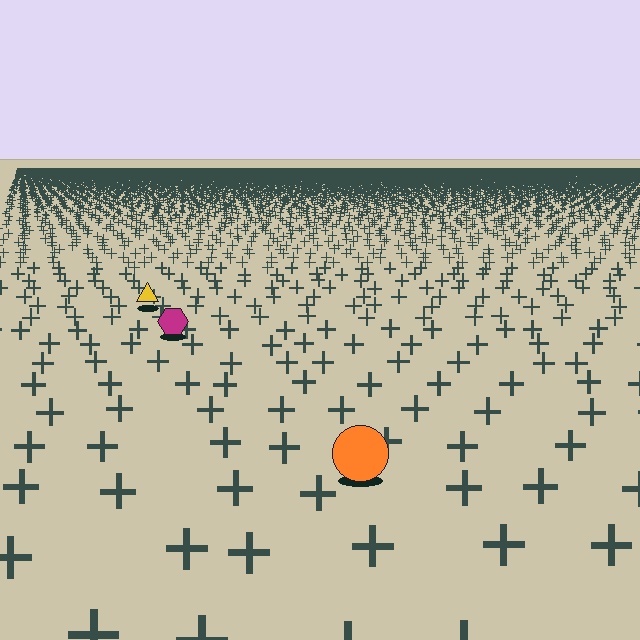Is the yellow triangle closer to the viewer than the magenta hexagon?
No. The magenta hexagon is closer — you can tell from the texture gradient: the ground texture is coarser near it.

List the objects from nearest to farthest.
From nearest to farthest: the orange circle, the magenta hexagon, the yellow triangle.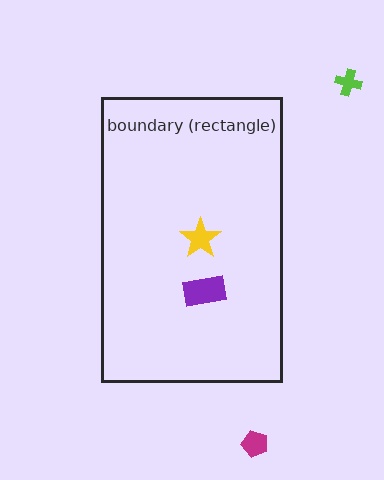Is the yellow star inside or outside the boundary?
Inside.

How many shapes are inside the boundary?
2 inside, 2 outside.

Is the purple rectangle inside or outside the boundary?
Inside.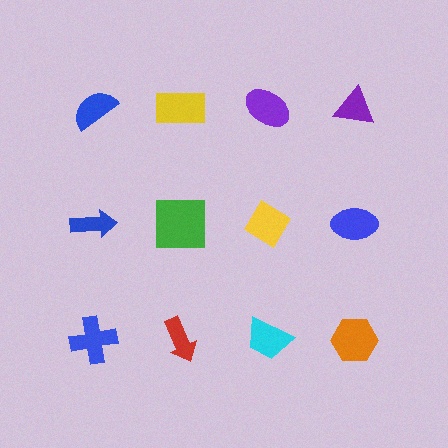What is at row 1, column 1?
A blue semicircle.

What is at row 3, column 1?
A blue cross.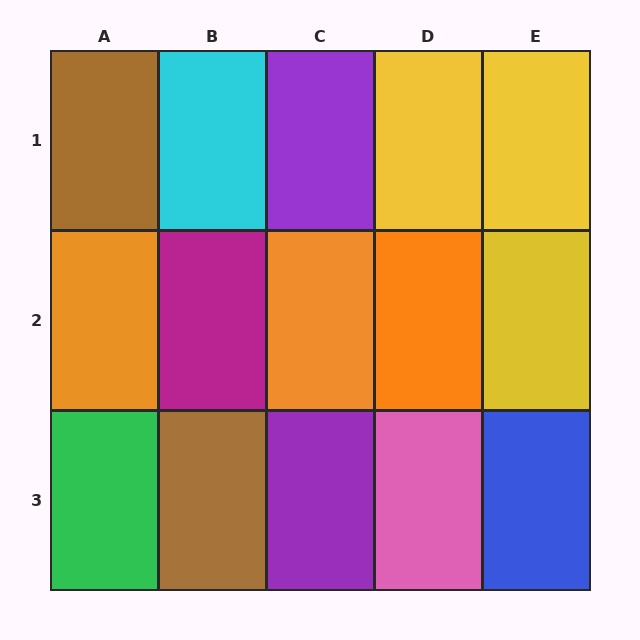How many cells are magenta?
1 cell is magenta.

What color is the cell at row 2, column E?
Yellow.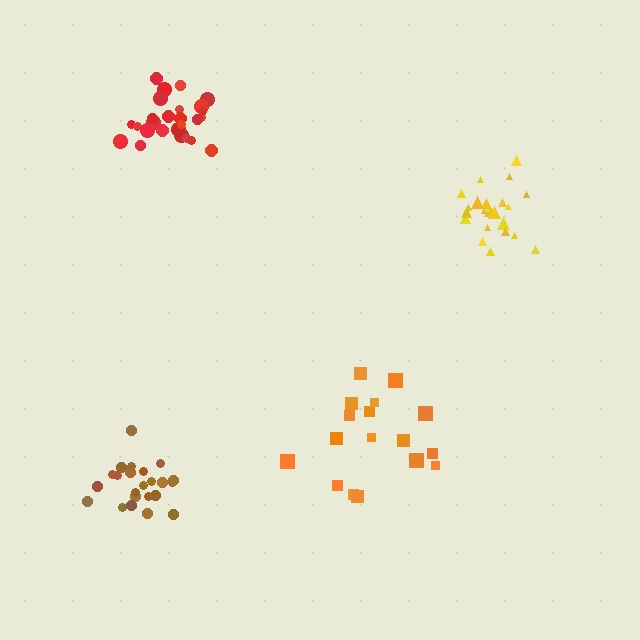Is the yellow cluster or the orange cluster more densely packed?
Yellow.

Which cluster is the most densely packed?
Yellow.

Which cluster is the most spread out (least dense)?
Orange.